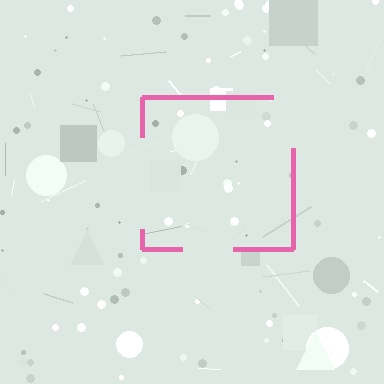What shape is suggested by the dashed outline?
The dashed outline suggests a square.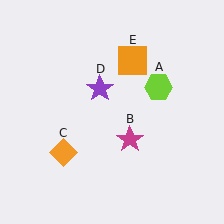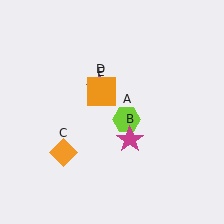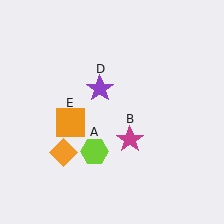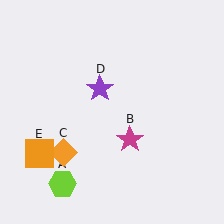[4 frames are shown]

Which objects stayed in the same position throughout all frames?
Magenta star (object B) and orange diamond (object C) and purple star (object D) remained stationary.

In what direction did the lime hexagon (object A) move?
The lime hexagon (object A) moved down and to the left.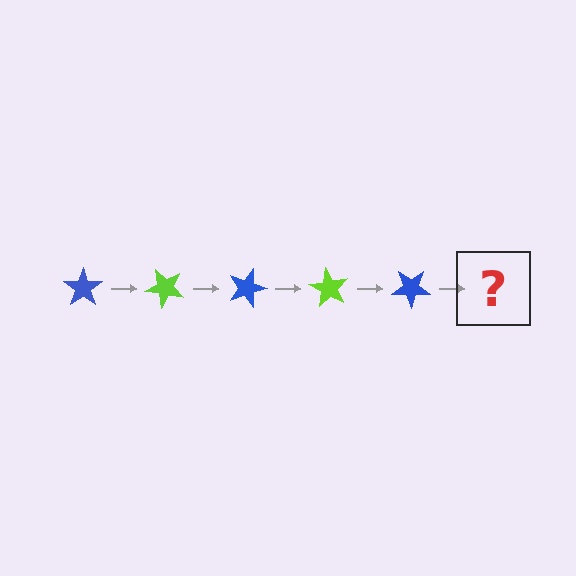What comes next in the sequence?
The next element should be a lime star, rotated 225 degrees from the start.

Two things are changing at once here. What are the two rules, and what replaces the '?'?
The two rules are that it rotates 45 degrees each step and the color cycles through blue and lime. The '?' should be a lime star, rotated 225 degrees from the start.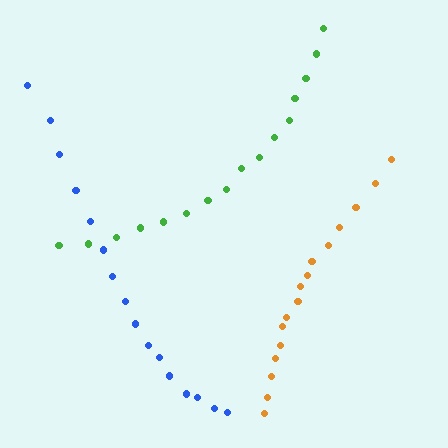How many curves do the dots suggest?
There are 3 distinct paths.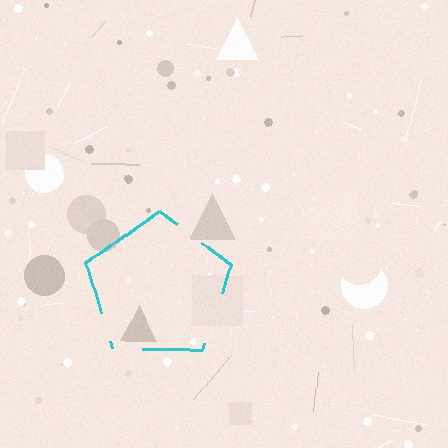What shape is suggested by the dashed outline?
The dashed outline suggests a pentagon.